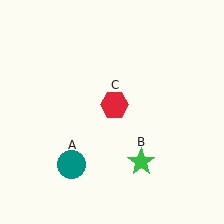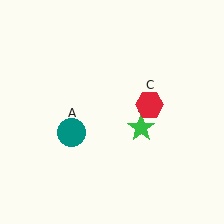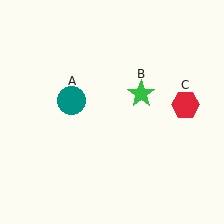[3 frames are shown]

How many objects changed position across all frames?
3 objects changed position: teal circle (object A), green star (object B), red hexagon (object C).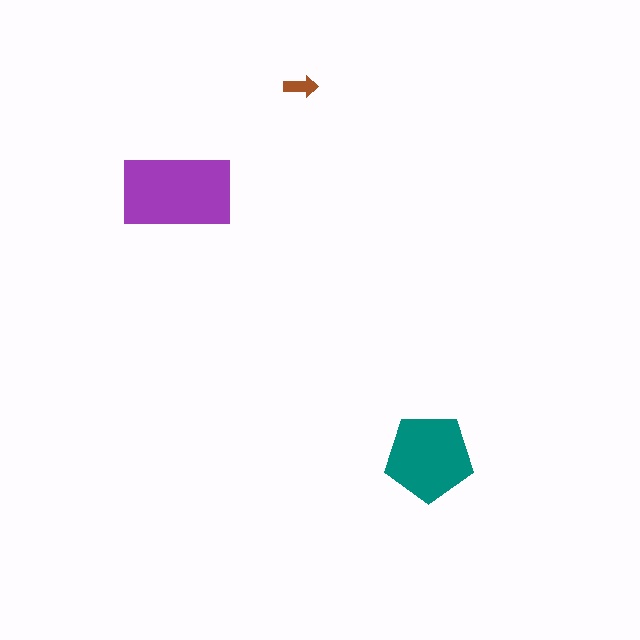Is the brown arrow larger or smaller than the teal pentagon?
Smaller.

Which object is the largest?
The purple rectangle.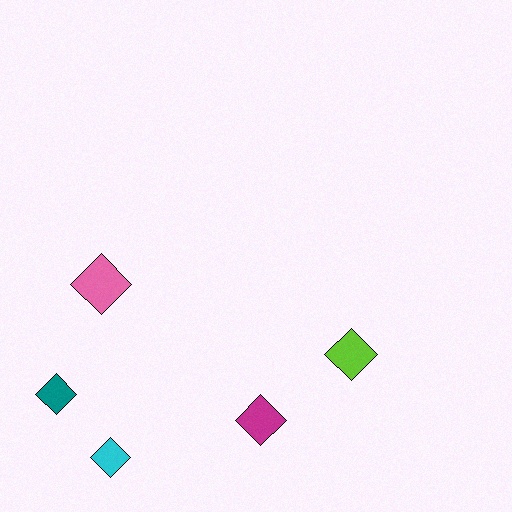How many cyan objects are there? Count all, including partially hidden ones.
There is 1 cyan object.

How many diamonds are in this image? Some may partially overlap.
There are 5 diamonds.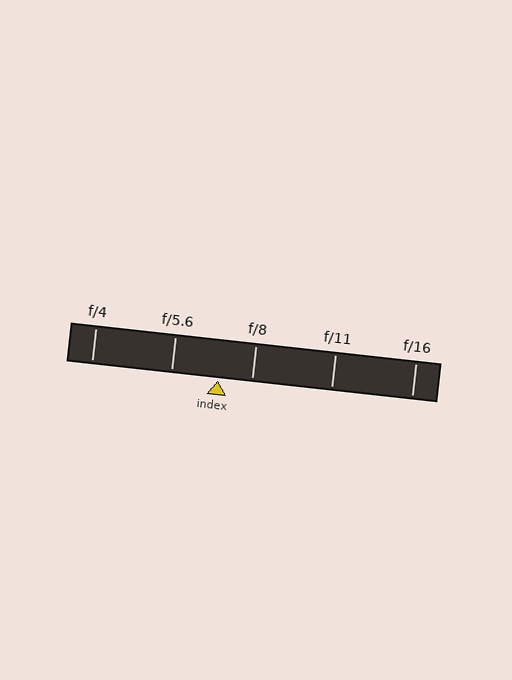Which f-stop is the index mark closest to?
The index mark is closest to f/8.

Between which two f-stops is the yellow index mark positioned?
The index mark is between f/5.6 and f/8.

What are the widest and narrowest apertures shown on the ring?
The widest aperture shown is f/4 and the narrowest is f/16.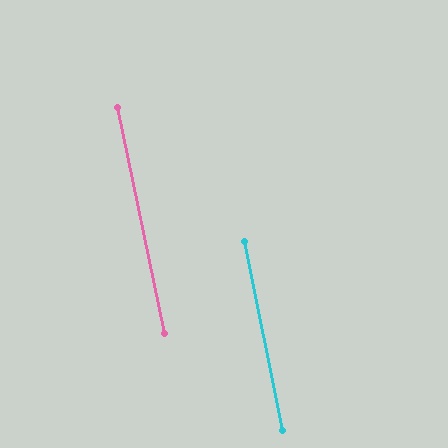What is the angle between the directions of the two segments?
Approximately 1 degree.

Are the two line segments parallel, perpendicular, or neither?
Parallel — their directions differ by only 0.5°.